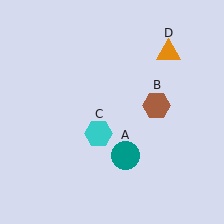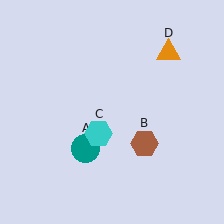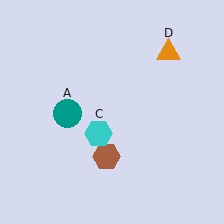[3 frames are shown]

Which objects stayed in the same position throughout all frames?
Cyan hexagon (object C) and orange triangle (object D) remained stationary.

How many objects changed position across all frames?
2 objects changed position: teal circle (object A), brown hexagon (object B).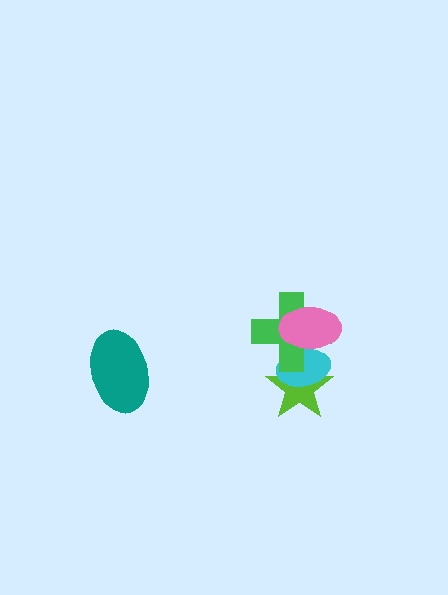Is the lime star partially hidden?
Yes, it is partially covered by another shape.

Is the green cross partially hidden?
Yes, it is partially covered by another shape.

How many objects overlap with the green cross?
3 objects overlap with the green cross.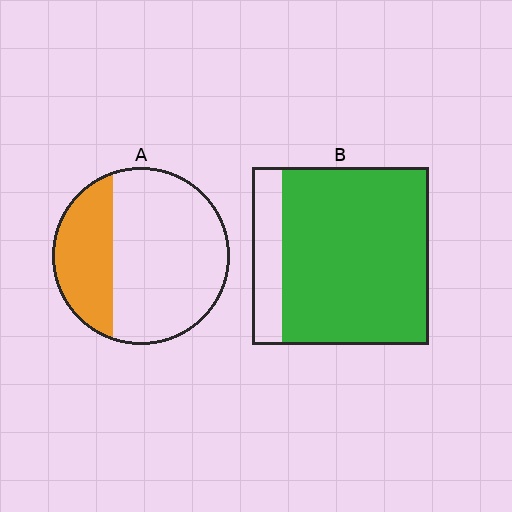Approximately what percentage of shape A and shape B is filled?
A is approximately 30% and B is approximately 85%.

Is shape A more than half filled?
No.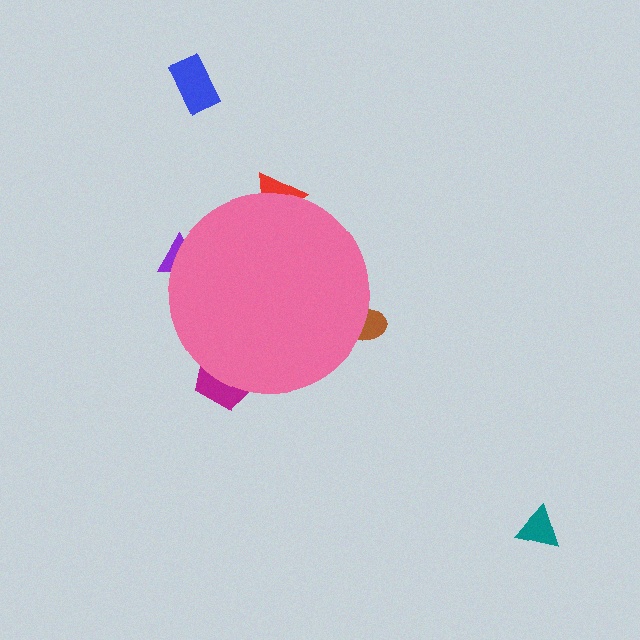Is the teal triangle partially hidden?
No, the teal triangle is fully visible.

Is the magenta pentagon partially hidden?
Yes, the magenta pentagon is partially hidden behind the pink circle.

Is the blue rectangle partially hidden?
No, the blue rectangle is fully visible.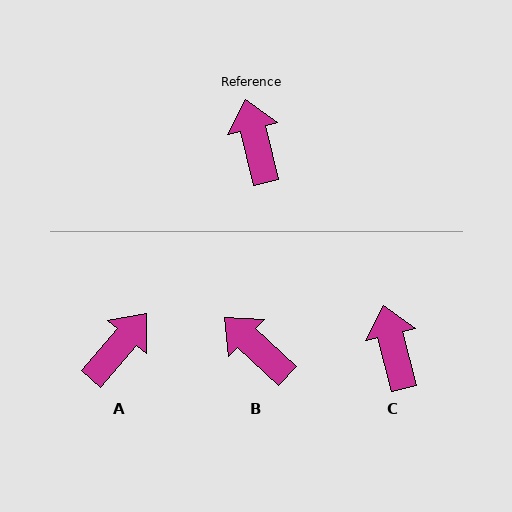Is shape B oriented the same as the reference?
No, it is off by about 33 degrees.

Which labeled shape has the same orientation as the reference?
C.